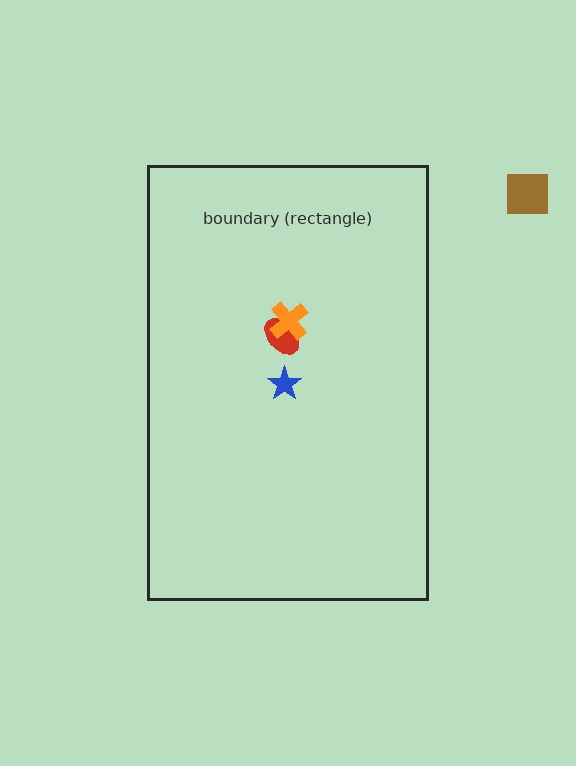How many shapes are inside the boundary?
3 inside, 1 outside.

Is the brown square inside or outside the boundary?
Outside.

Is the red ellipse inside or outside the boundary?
Inside.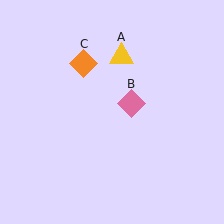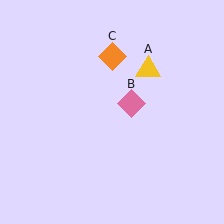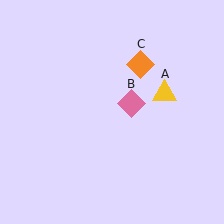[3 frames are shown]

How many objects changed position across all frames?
2 objects changed position: yellow triangle (object A), orange diamond (object C).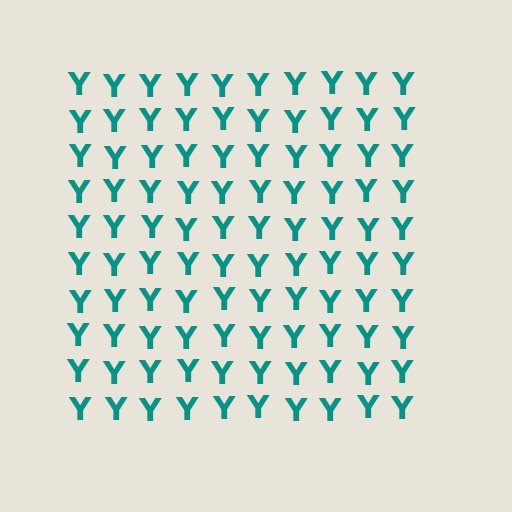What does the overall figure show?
The overall figure shows a square.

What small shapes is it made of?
It is made of small letter Y's.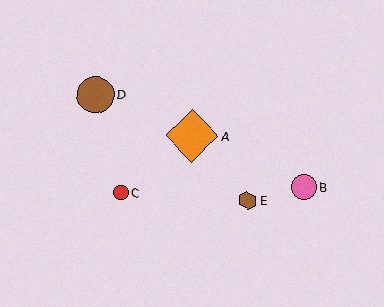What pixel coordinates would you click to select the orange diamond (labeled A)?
Click at (192, 136) to select the orange diamond A.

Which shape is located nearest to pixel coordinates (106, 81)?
The brown circle (labeled D) at (96, 95) is nearest to that location.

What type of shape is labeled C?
Shape C is a red circle.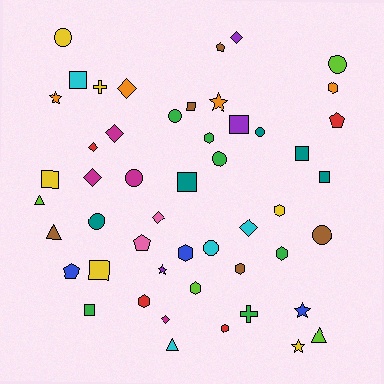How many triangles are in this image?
There are 4 triangles.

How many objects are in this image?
There are 50 objects.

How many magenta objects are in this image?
There are 4 magenta objects.